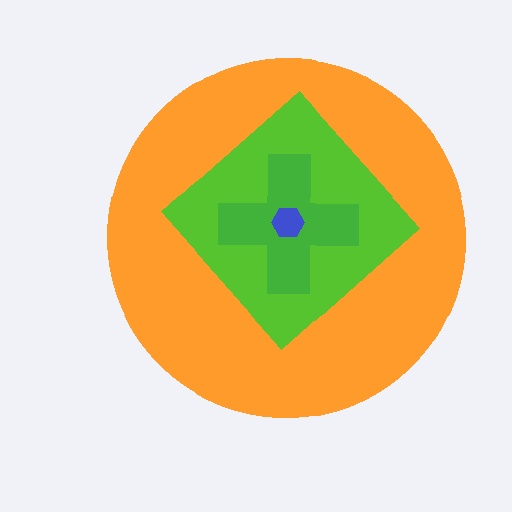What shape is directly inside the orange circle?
The lime diamond.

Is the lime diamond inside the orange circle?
Yes.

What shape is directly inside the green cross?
The blue hexagon.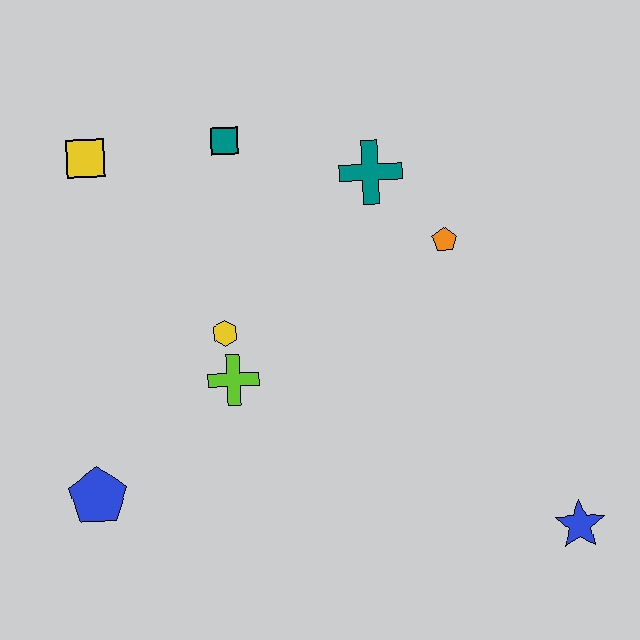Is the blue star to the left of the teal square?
No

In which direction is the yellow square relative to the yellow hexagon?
The yellow square is above the yellow hexagon.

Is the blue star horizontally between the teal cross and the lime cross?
No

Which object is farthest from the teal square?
The blue star is farthest from the teal square.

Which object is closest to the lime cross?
The yellow hexagon is closest to the lime cross.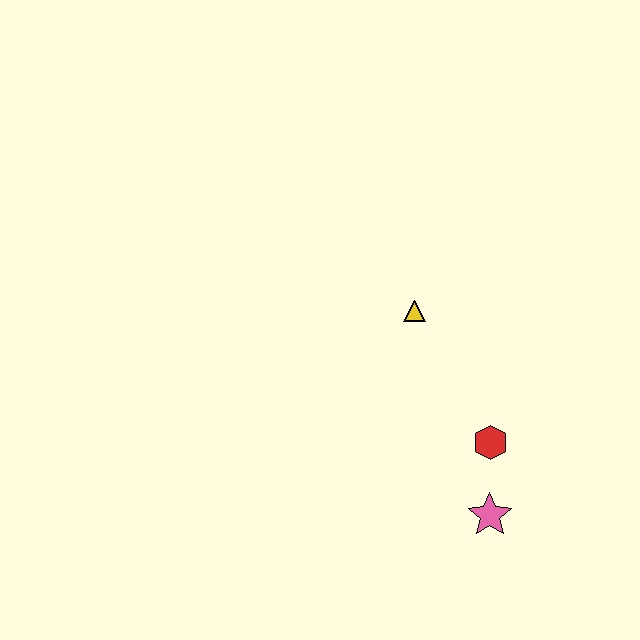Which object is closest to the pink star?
The red hexagon is closest to the pink star.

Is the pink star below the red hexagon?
Yes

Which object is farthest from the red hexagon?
The yellow triangle is farthest from the red hexagon.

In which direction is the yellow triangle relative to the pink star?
The yellow triangle is above the pink star.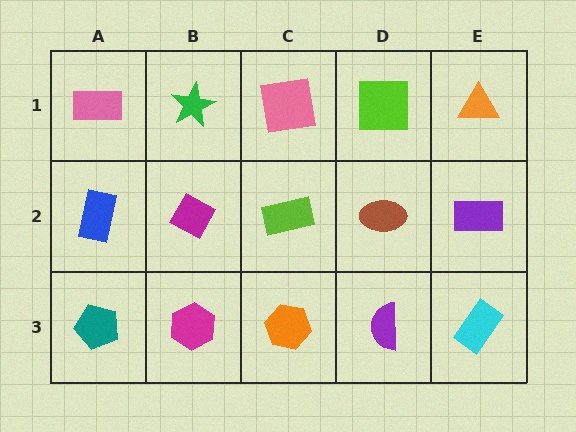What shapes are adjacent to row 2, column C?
A pink square (row 1, column C), an orange hexagon (row 3, column C), a magenta diamond (row 2, column B), a brown ellipse (row 2, column D).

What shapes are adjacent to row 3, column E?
A purple rectangle (row 2, column E), a purple semicircle (row 3, column D).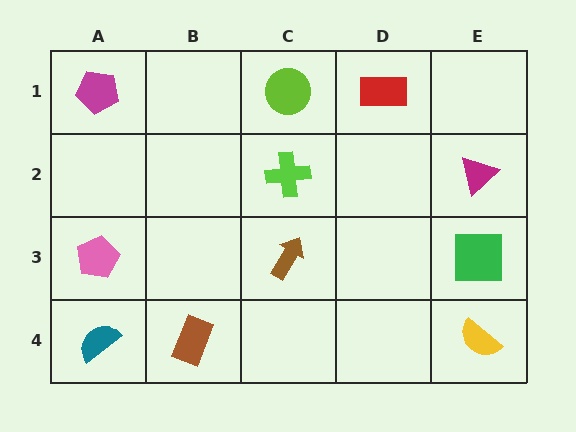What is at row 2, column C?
A lime cross.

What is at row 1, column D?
A red rectangle.